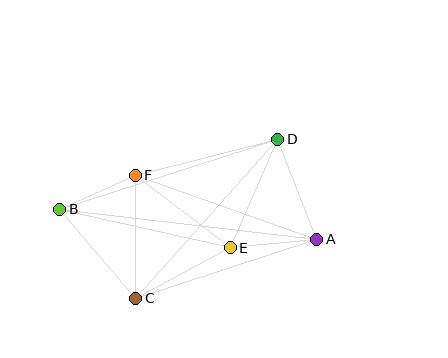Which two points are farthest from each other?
Points A and B are farthest from each other.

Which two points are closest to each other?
Points B and F are closest to each other.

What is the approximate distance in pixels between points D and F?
The distance between D and F is approximately 147 pixels.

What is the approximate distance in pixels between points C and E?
The distance between C and E is approximately 107 pixels.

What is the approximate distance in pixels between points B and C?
The distance between B and C is approximately 117 pixels.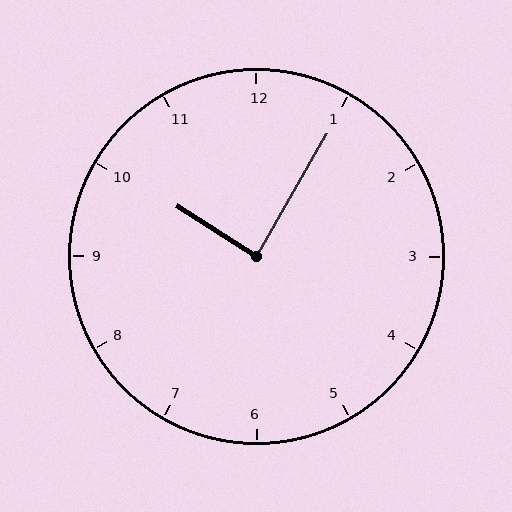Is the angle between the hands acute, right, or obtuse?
It is right.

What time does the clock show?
10:05.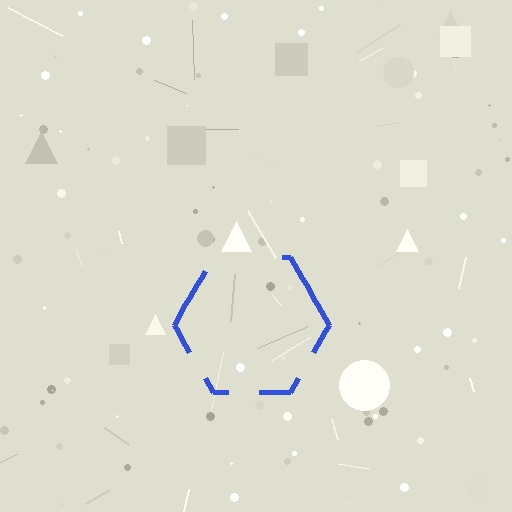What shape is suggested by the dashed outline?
The dashed outline suggests a hexagon.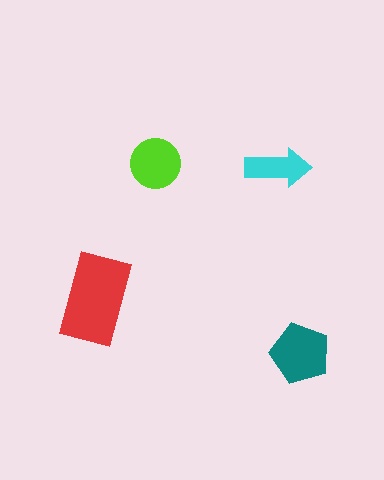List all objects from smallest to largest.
The cyan arrow, the lime circle, the teal pentagon, the red rectangle.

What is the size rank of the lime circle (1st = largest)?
3rd.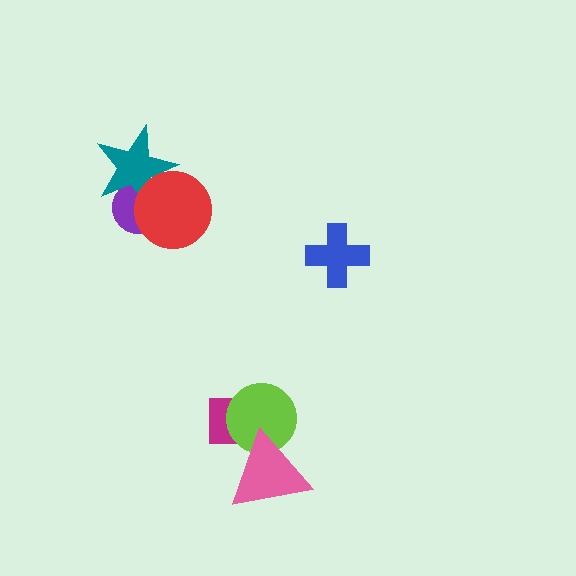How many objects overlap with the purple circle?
2 objects overlap with the purple circle.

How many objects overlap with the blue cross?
0 objects overlap with the blue cross.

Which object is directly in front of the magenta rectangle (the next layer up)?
The lime circle is directly in front of the magenta rectangle.